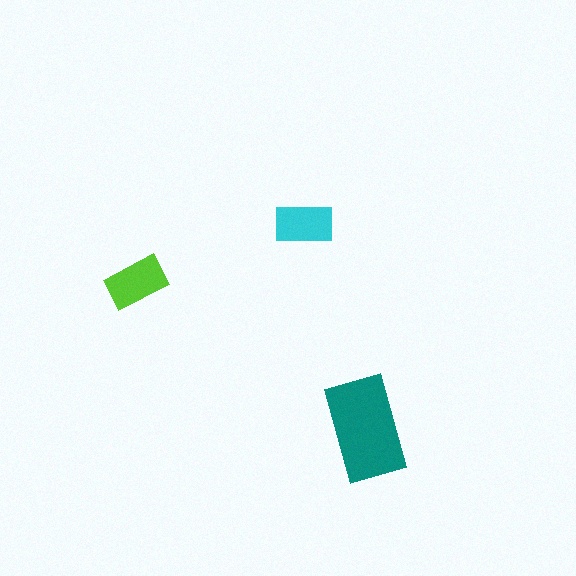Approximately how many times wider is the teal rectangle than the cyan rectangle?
About 2 times wider.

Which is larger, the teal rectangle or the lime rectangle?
The teal one.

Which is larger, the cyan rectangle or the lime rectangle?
The lime one.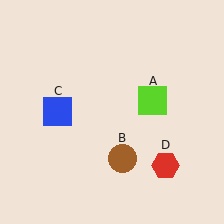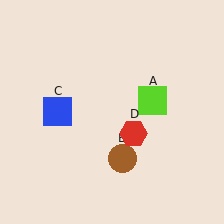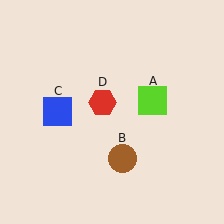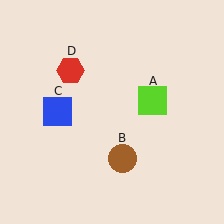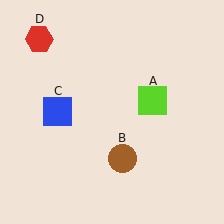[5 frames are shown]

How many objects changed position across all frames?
1 object changed position: red hexagon (object D).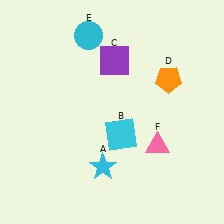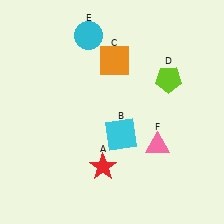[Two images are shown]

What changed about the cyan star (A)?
In Image 1, A is cyan. In Image 2, it changed to red.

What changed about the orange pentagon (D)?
In Image 1, D is orange. In Image 2, it changed to lime.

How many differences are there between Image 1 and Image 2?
There are 3 differences between the two images.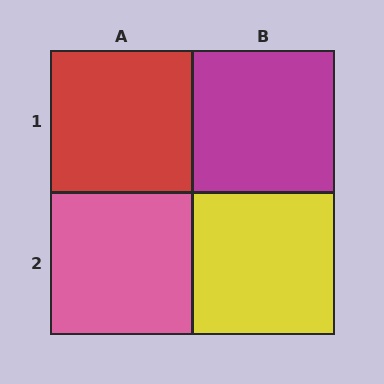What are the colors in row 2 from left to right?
Pink, yellow.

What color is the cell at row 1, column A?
Red.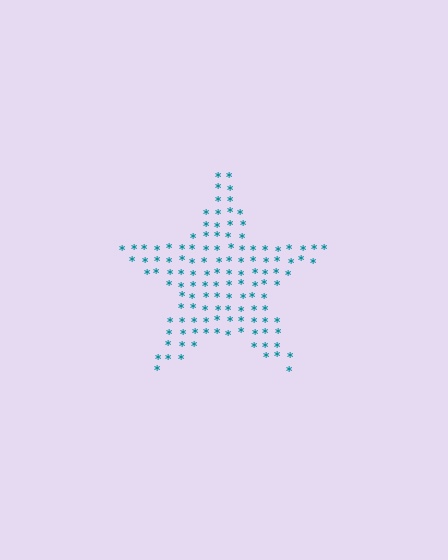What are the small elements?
The small elements are asterisks.